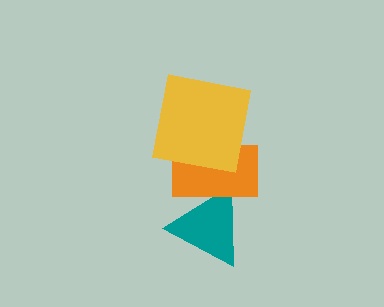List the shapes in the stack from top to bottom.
From top to bottom: the yellow square, the orange rectangle, the teal triangle.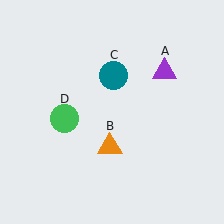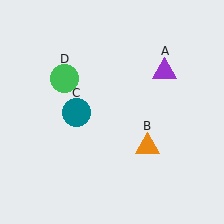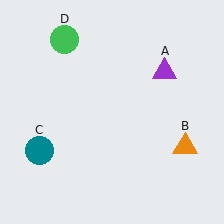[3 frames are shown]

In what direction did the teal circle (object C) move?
The teal circle (object C) moved down and to the left.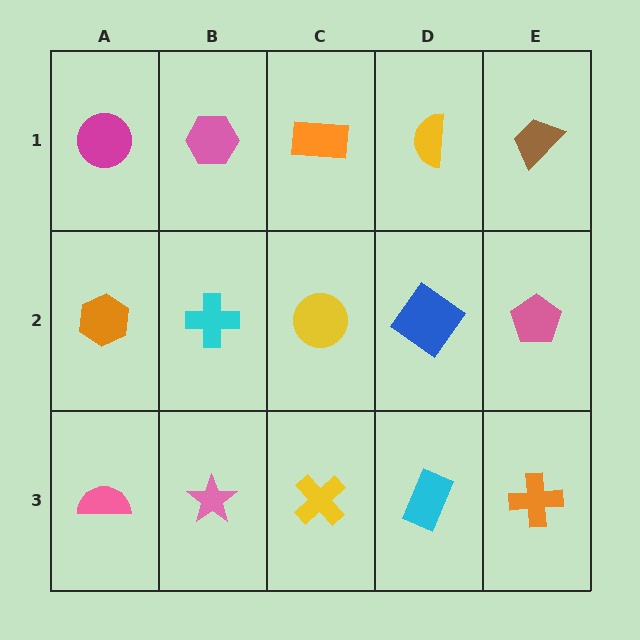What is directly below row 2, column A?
A pink semicircle.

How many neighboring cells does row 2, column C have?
4.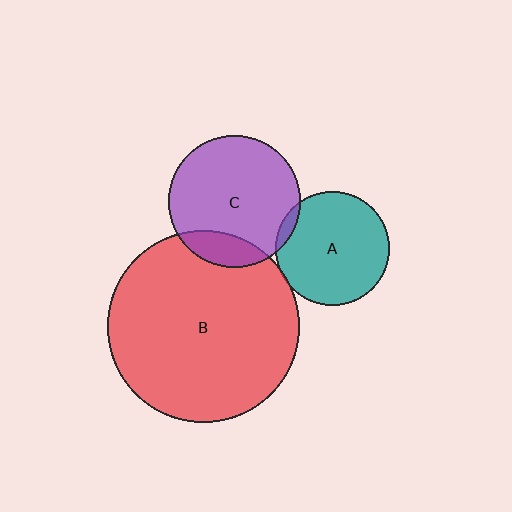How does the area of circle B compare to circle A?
Approximately 2.8 times.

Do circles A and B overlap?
Yes.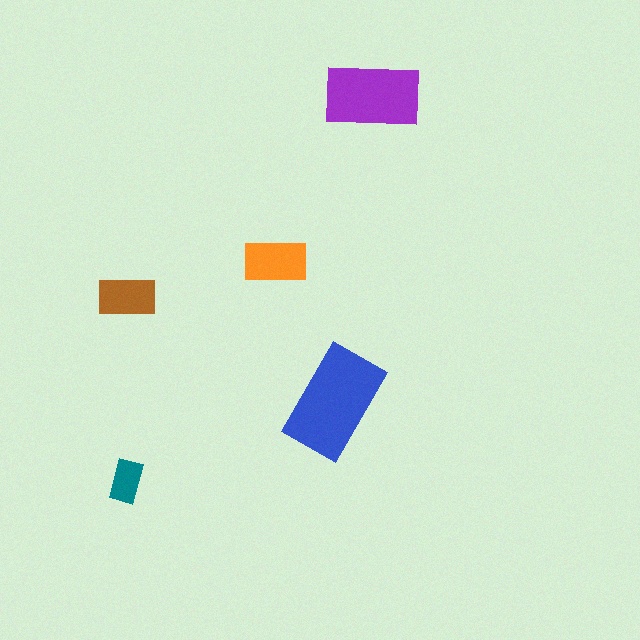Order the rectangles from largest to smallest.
the blue one, the purple one, the orange one, the brown one, the teal one.